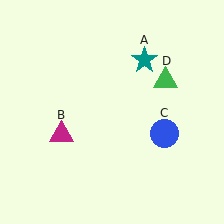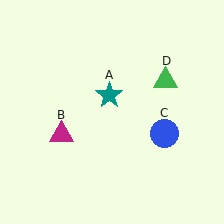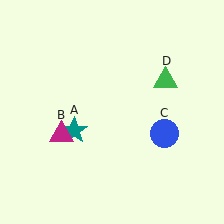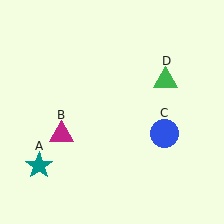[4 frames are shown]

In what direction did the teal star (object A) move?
The teal star (object A) moved down and to the left.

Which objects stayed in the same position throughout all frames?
Magenta triangle (object B) and blue circle (object C) and green triangle (object D) remained stationary.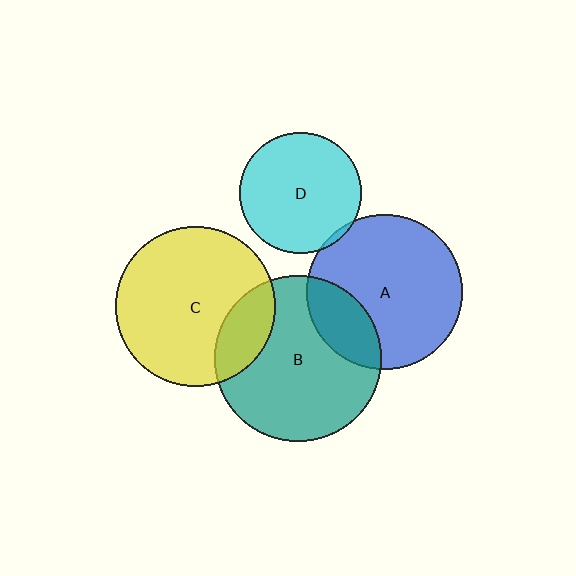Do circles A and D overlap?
Yes.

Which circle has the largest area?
Circle B (teal).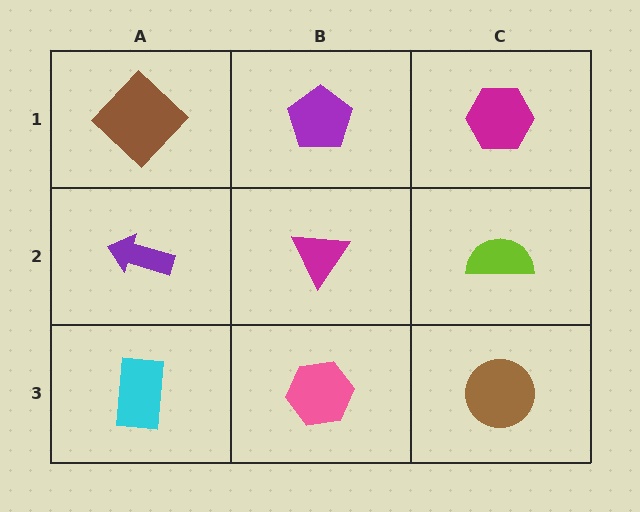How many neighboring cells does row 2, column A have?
3.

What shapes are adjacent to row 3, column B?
A magenta triangle (row 2, column B), a cyan rectangle (row 3, column A), a brown circle (row 3, column C).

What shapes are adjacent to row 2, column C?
A magenta hexagon (row 1, column C), a brown circle (row 3, column C), a magenta triangle (row 2, column B).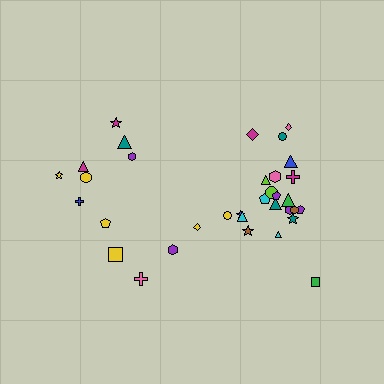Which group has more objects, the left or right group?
The right group.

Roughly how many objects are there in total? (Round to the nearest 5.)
Roughly 35 objects in total.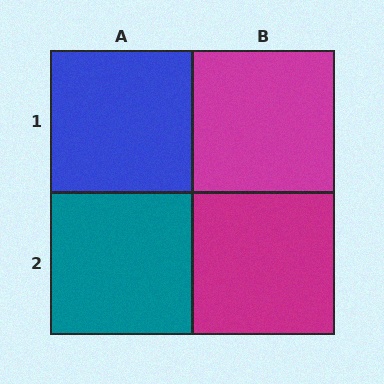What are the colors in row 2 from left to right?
Teal, magenta.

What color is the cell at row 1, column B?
Magenta.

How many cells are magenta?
2 cells are magenta.